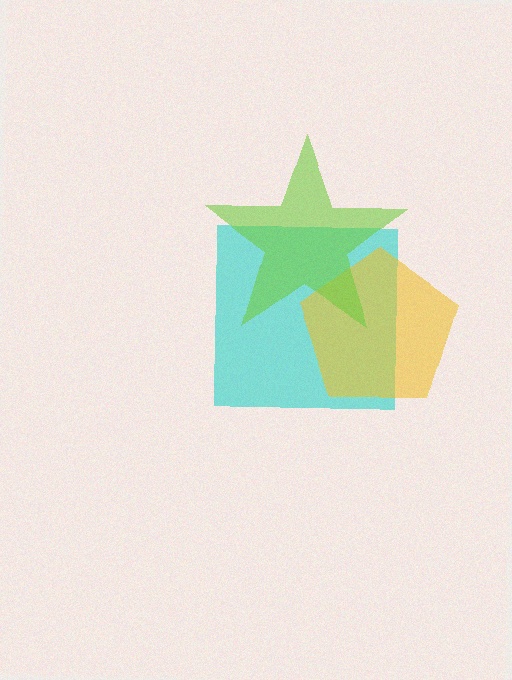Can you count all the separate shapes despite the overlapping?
Yes, there are 3 separate shapes.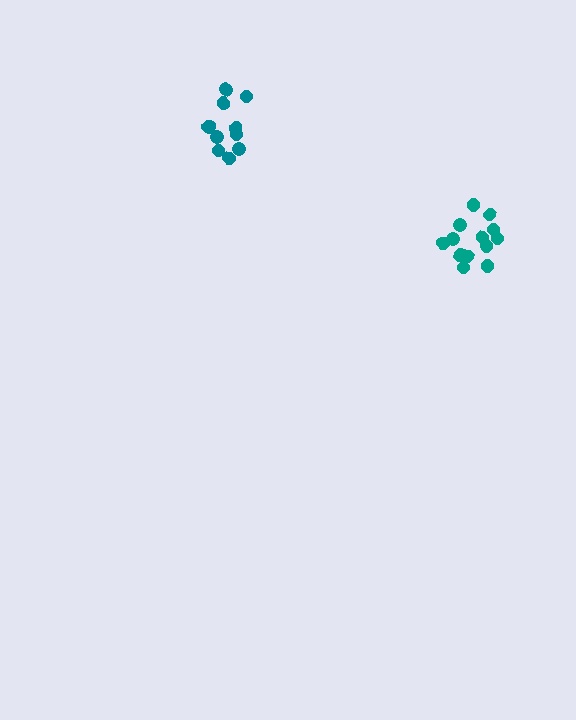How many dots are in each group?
Group 1: 14 dots, Group 2: 11 dots (25 total).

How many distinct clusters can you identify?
There are 2 distinct clusters.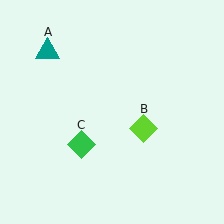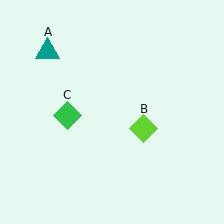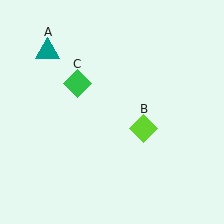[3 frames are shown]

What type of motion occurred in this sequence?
The green diamond (object C) rotated clockwise around the center of the scene.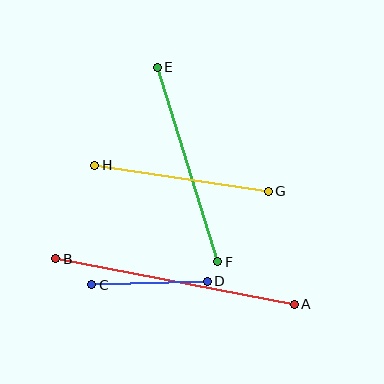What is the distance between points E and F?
The distance is approximately 203 pixels.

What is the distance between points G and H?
The distance is approximately 176 pixels.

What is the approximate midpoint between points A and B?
The midpoint is at approximately (175, 281) pixels.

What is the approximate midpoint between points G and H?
The midpoint is at approximately (182, 178) pixels.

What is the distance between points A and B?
The distance is approximately 242 pixels.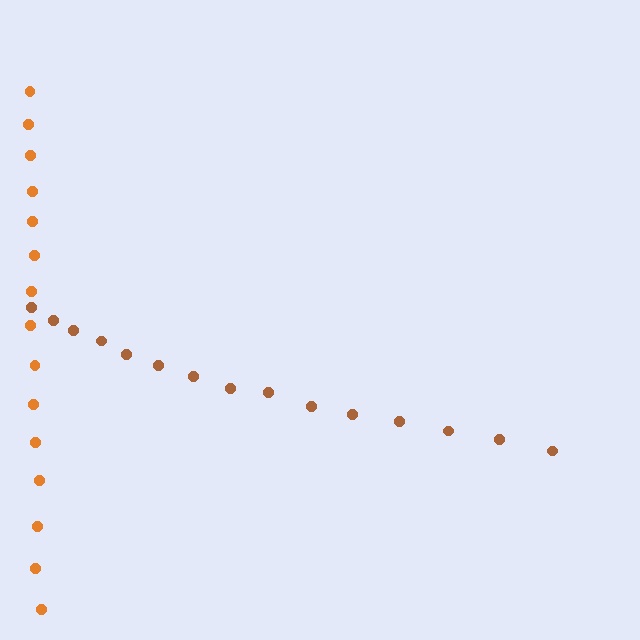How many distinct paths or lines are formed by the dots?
There are 2 distinct paths.